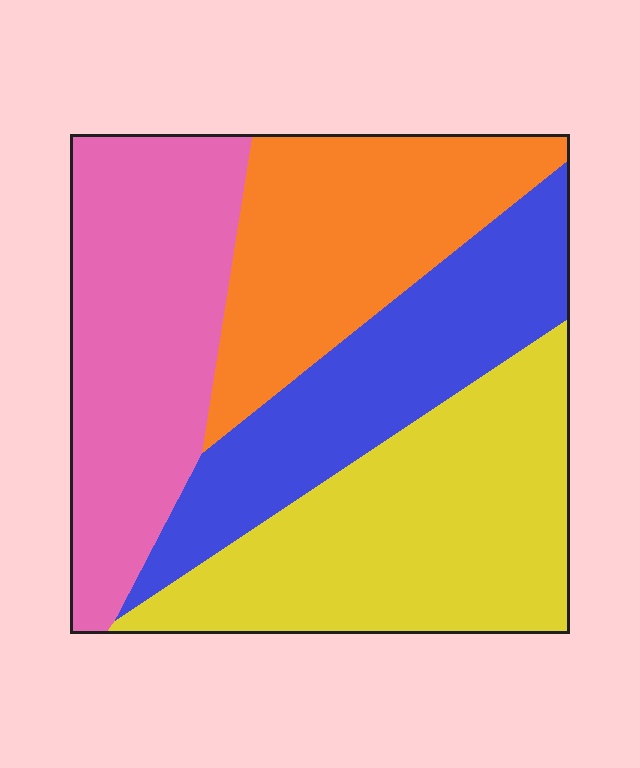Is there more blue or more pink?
Pink.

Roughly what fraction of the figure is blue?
Blue covers around 20% of the figure.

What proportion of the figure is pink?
Pink takes up between a quarter and a half of the figure.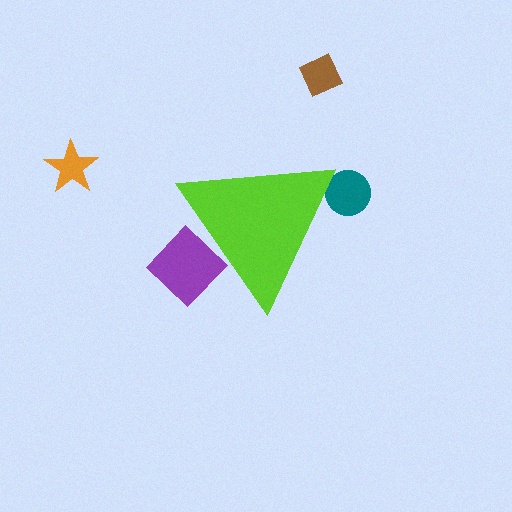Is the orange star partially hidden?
No, the orange star is fully visible.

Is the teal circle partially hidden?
Yes, the teal circle is partially hidden behind the lime triangle.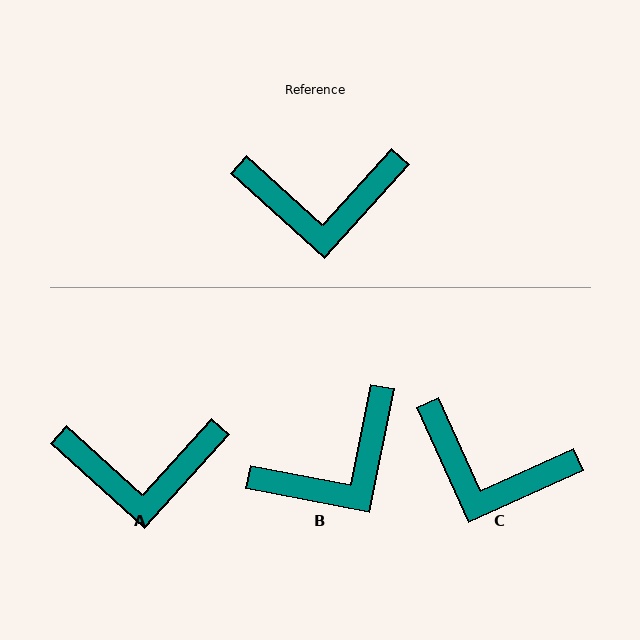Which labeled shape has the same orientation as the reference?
A.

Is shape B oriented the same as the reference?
No, it is off by about 31 degrees.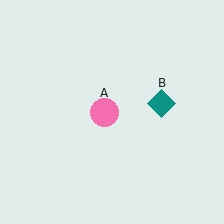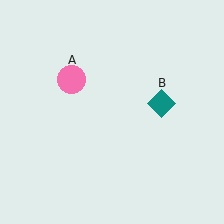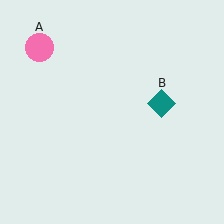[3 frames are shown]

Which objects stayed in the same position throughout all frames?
Teal diamond (object B) remained stationary.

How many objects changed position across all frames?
1 object changed position: pink circle (object A).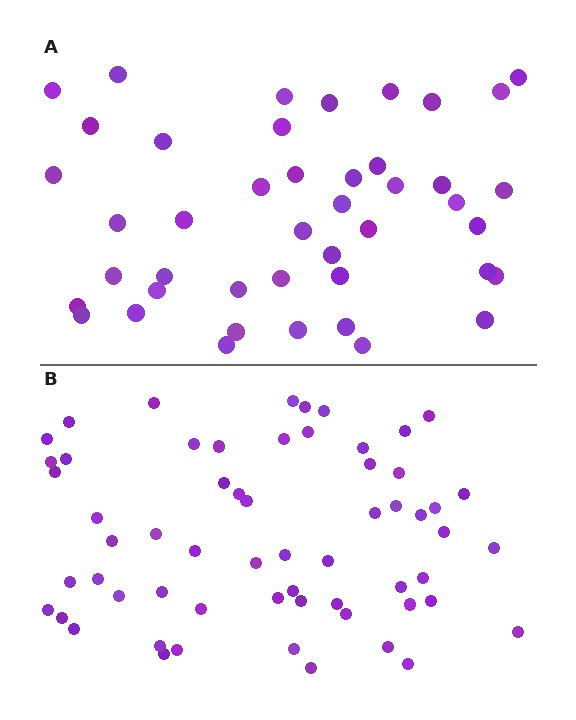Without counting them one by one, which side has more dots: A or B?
Region B (the bottom region) has more dots.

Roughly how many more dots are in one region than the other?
Region B has approximately 15 more dots than region A.